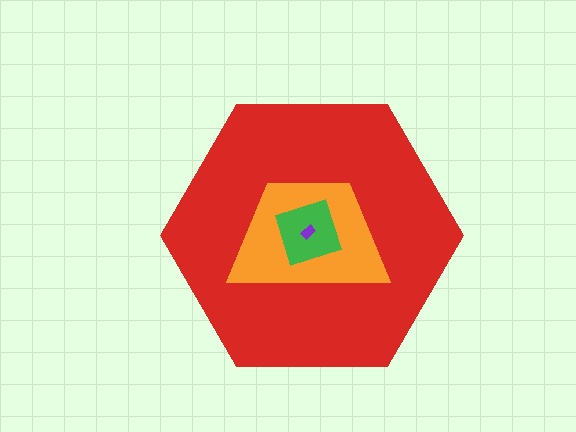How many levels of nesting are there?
4.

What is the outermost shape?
The red hexagon.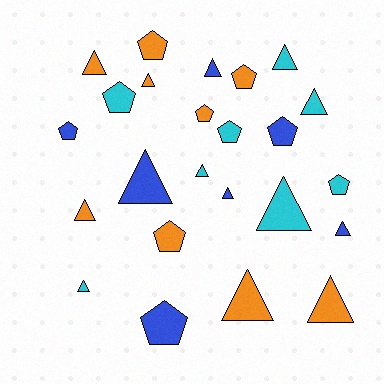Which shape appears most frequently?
Triangle, with 14 objects.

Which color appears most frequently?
Orange, with 9 objects.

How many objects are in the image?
There are 24 objects.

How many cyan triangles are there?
There are 5 cyan triangles.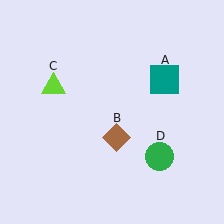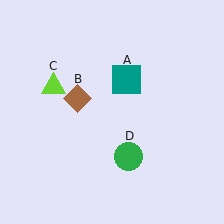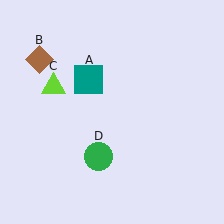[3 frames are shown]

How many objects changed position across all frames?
3 objects changed position: teal square (object A), brown diamond (object B), green circle (object D).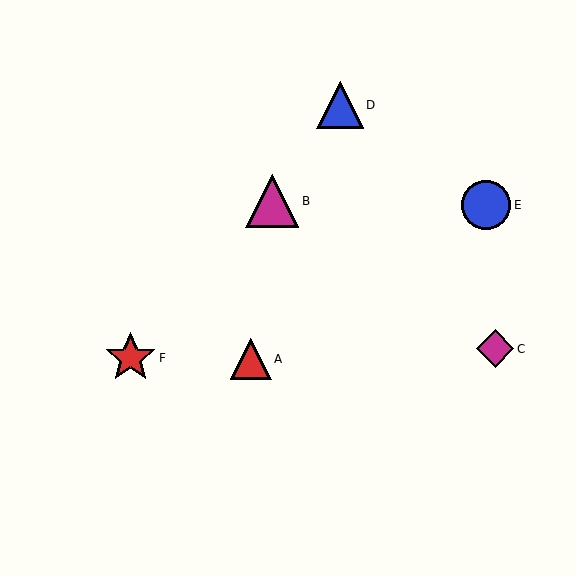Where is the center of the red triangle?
The center of the red triangle is at (251, 359).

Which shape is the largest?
The magenta triangle (labeled B) is the largest.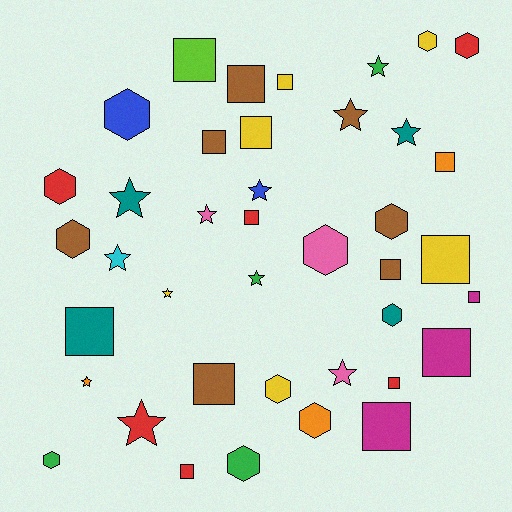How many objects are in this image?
There are 40 objects.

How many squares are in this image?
There are 16 squares.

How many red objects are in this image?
There are 6 red objects.